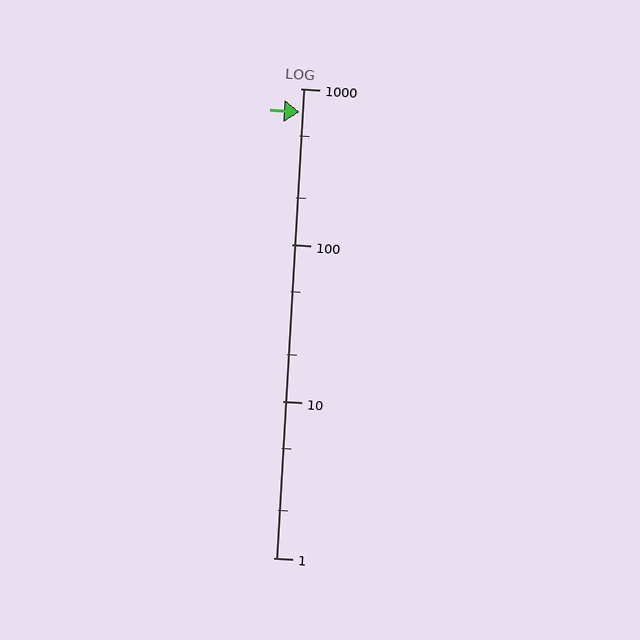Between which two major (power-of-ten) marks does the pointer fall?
The pointer is between 100 and 1000.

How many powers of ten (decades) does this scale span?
The scale spans 3 decades, from 1 to 1000.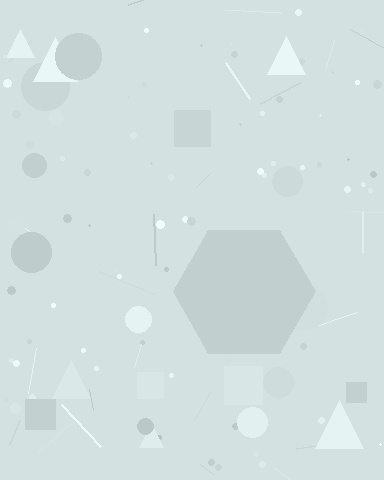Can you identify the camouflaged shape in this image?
The camouflaged shape is a hexagon.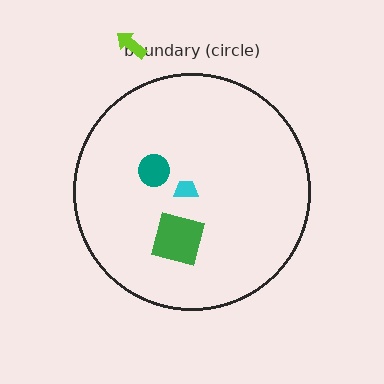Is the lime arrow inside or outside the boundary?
Outside.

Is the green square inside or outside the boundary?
Inside.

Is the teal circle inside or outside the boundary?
Inside.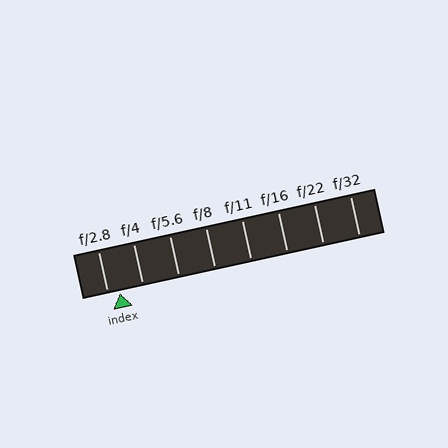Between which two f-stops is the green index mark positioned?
The index mark is between f/2.8 and f/4.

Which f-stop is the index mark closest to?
The index mark is closest to f/2.8.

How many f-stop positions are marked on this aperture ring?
There are 8 f-stop positions marked.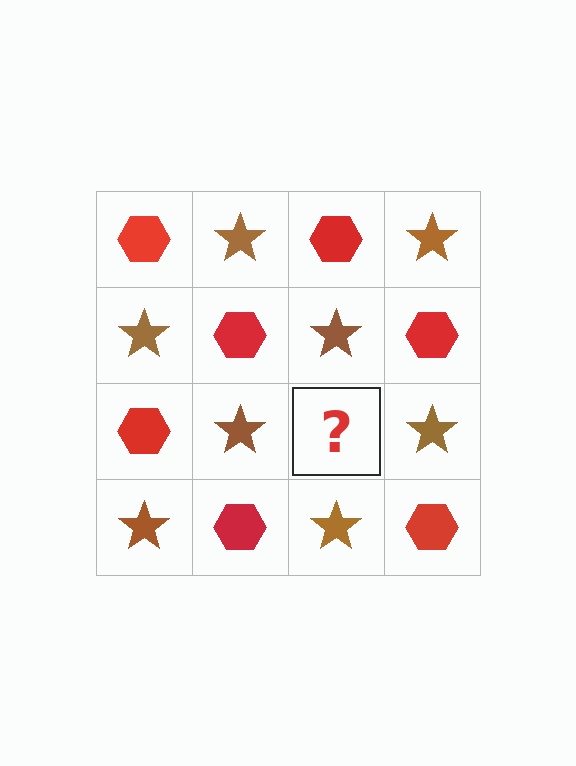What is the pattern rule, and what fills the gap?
The rule is that it alternates red hexagon and brown star in a checkerboard pattern. The gap should be filled with a red hexagon.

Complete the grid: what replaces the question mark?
The question mark should be replaced with a red hexagon.